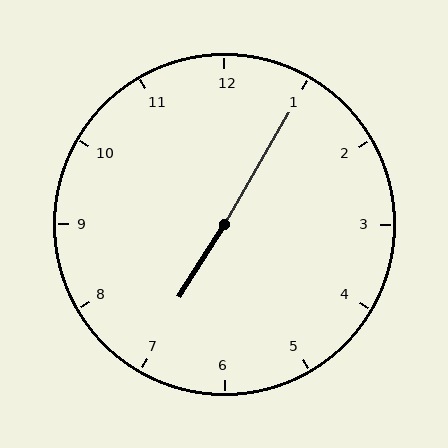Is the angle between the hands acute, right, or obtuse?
It is obtuse.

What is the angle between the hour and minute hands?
Approximately 178 degrees.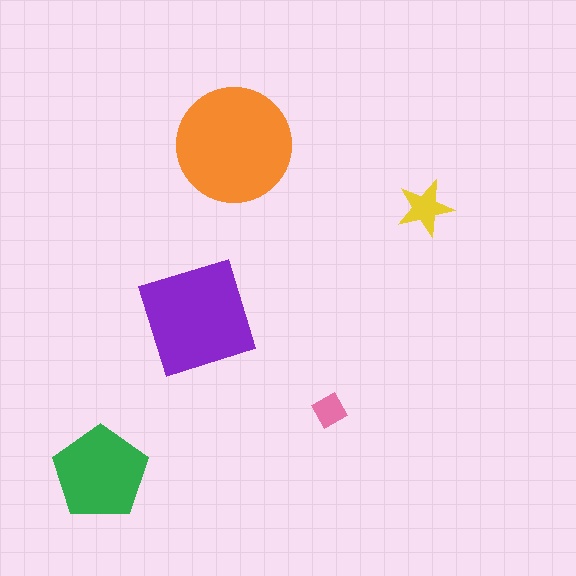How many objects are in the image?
There are 5 objects in the image.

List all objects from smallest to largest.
The pink diamond, the yellow star, the green pentagon, the purple square, the orange circle.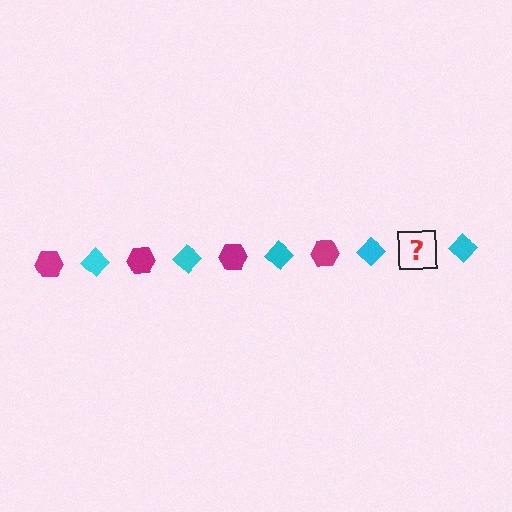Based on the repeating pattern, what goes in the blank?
The blank should be a magenta hexagon.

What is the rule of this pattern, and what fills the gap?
The rule is that the pattern alternates between magenta hexagon and cyan diamond. The gap should be filled with a magenta hexagon.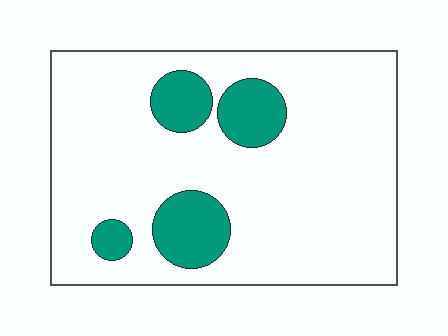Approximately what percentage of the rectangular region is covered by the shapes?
Approximately 15%.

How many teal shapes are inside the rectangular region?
4.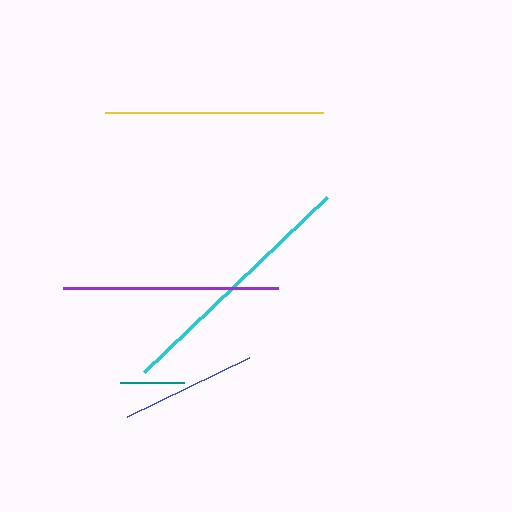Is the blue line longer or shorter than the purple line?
The purple line is longer than the blue line.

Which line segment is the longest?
The cyan line is the longest at approximately 254 pixels.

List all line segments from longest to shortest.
From longest to shortest: cyan, yellow, purple, blue, teal.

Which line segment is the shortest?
The teal line is the shortest at approximately 64 pixels.